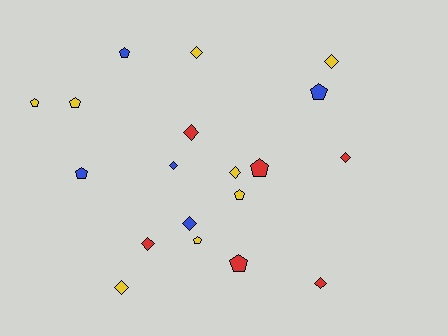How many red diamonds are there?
There are 4 red diamonds.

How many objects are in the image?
There are 19 objects.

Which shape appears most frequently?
Diamond, with 10 objects.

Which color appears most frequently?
Yellow, with 8 objects.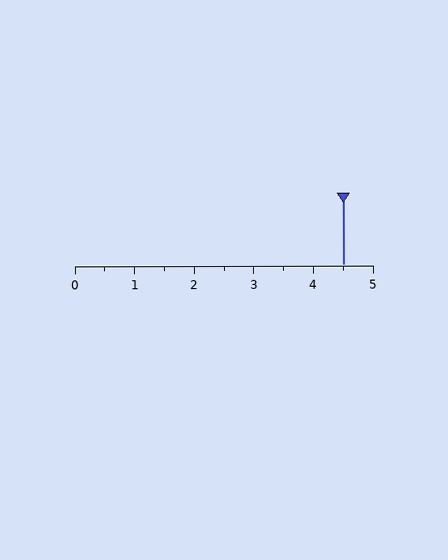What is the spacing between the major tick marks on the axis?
The major ticks are spaced 1 apart.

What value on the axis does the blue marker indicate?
The marker indicates approximately 4.5.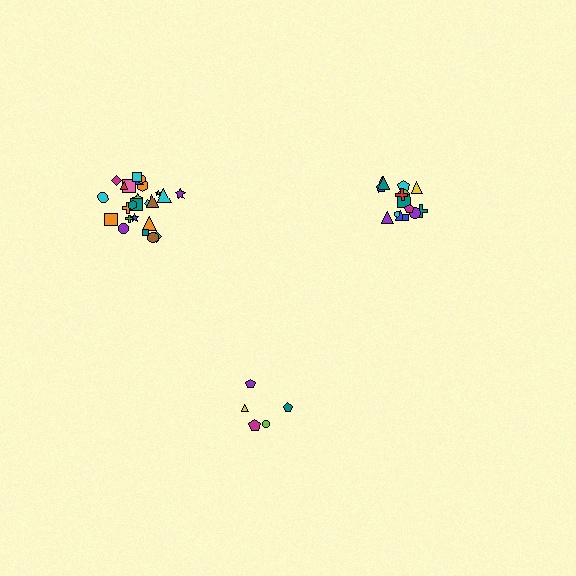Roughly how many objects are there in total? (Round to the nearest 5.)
Roughly 45 objects in total.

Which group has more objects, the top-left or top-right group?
The top-left group.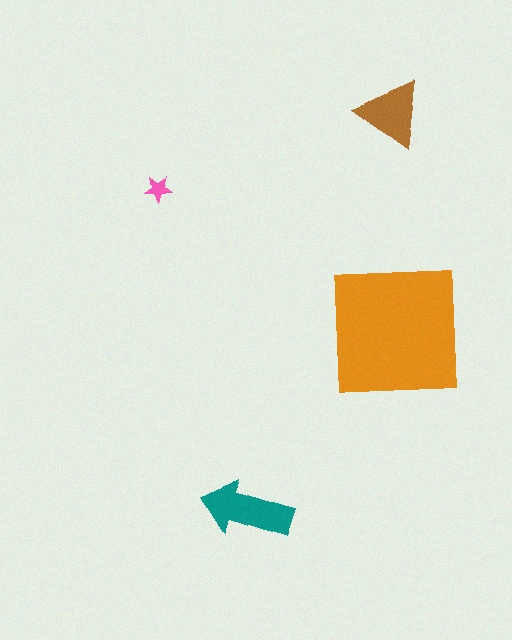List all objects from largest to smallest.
The orange square, the teal arrow, the brown triangle, the pink star.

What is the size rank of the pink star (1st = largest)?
4th.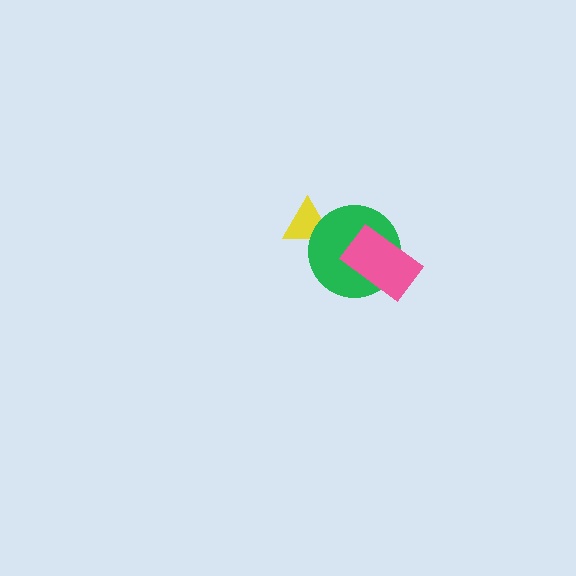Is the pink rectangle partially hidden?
No, no other shape covers it.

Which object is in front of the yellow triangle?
The green circle is in front of the yellow triangle.